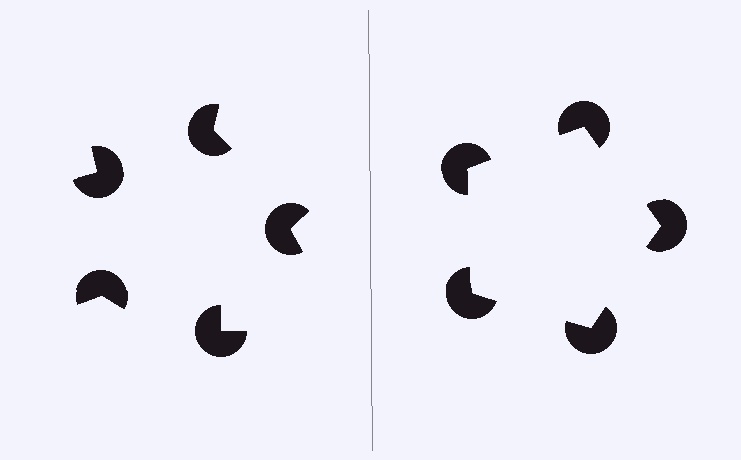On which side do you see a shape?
An illusory pentagon appears on the right side. On the left side the wedge cuts are rotated, so no coherent shape forms.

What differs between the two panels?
The pac-man discs are positioned identically on both sides; only the wedge orientations differ. On the right they align to a pentagon; on the left they are misaligned.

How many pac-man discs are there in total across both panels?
10 — 5 on each side.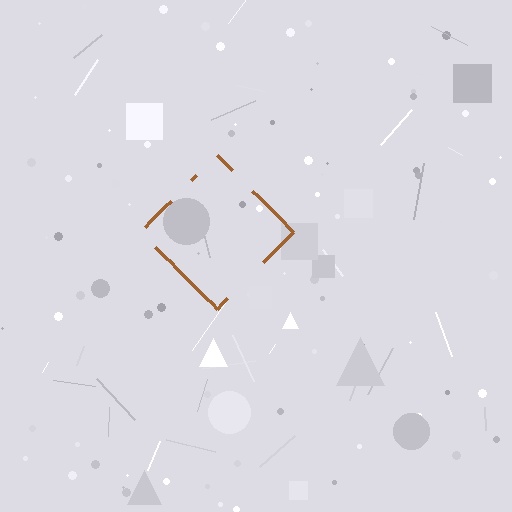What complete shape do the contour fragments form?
The contour fragments form a diamond.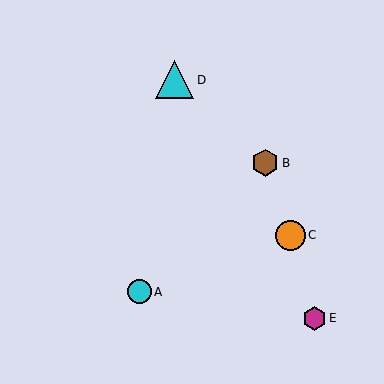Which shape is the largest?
The cyan triangle (labeled D) is the largest.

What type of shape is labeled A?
Shape A is a cyan circle.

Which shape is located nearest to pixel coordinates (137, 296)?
The cyan circle (labeled A) at (139, 292) is nearest to that location.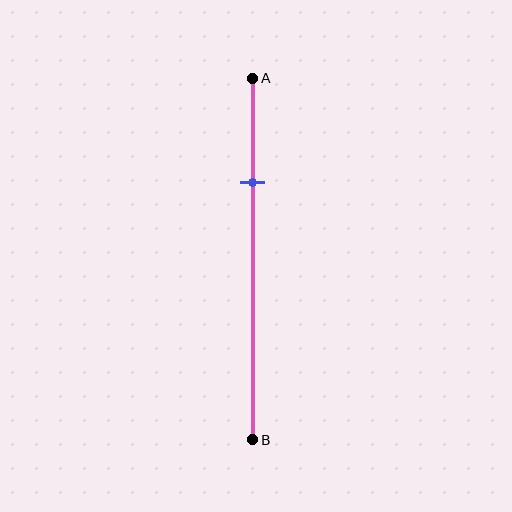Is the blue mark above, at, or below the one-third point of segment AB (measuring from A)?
The blue mark is above the one-third point of segment AB.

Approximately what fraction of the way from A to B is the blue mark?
The blue mark is approximately 30% of the way from A to B.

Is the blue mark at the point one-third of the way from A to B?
No, the mark is at about 30% from A, not at the 33% one-third point.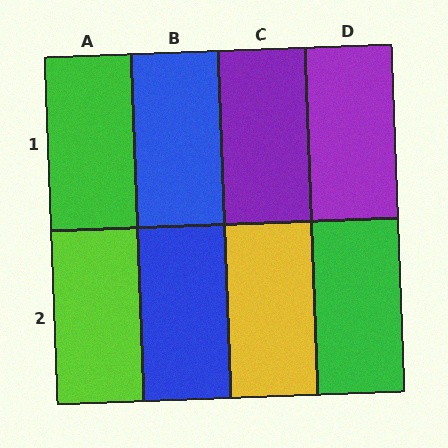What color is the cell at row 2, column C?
Yellow.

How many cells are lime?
1 cell is lime.